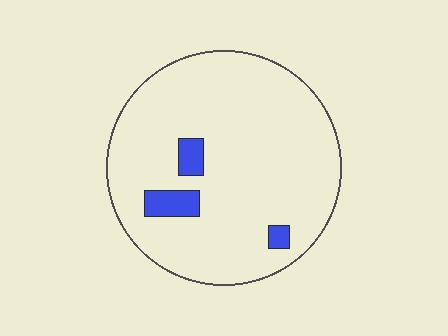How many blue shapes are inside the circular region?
3.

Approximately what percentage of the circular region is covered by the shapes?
Approximately 5%.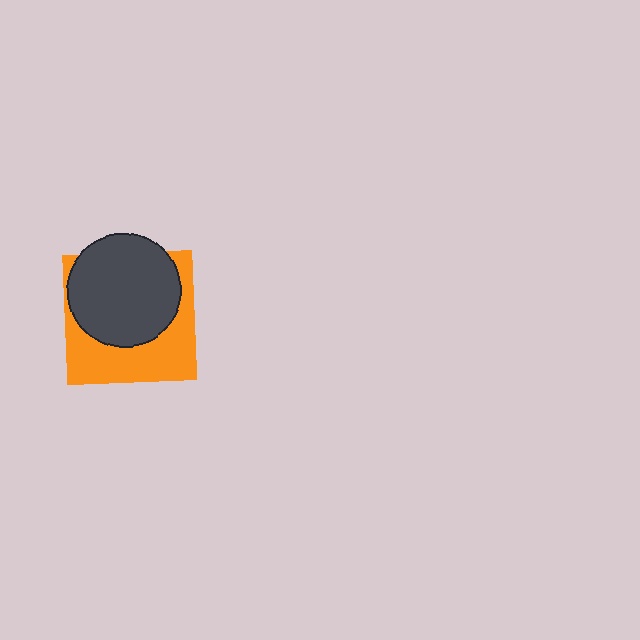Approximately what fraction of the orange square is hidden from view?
Roughly 54% of the orange square is hidden behind the dark gray circle.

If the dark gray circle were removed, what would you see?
You would see the complete orange square.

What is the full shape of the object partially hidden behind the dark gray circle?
The partially hidden object is an orange square.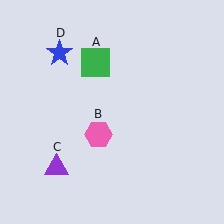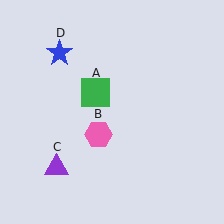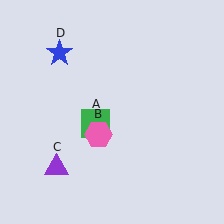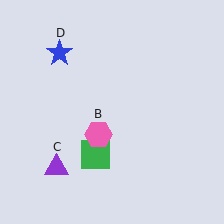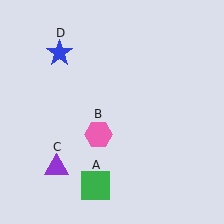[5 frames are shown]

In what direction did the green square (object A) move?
The green square (object A) moved down.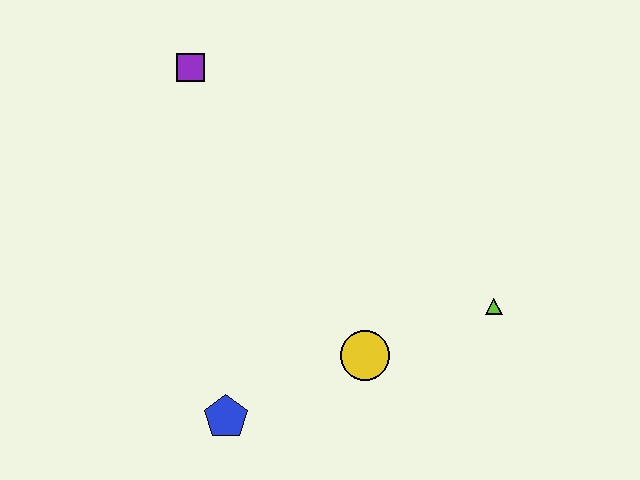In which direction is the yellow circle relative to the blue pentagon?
The yellow circle is to the right of the blue pentagon.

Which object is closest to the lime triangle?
The yellow circle is closest to the lime triangle.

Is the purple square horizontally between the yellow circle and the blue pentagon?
No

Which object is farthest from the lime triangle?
The purple square is farthest from the lime triangle.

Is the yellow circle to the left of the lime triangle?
Yes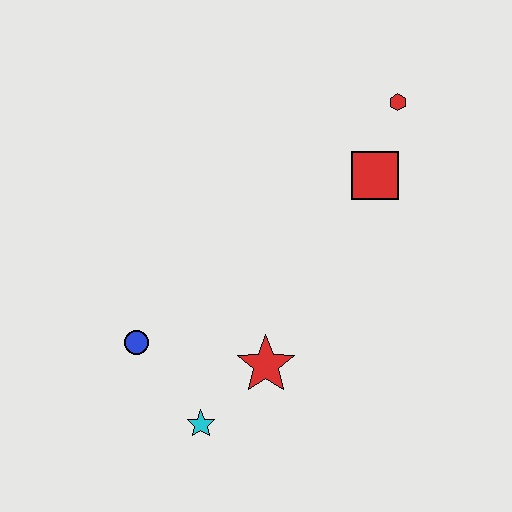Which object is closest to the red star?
The cyan star is closest to the red star.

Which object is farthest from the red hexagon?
The cyan star is farthest from the red hexagon.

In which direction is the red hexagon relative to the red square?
The red hexagon is above the red square.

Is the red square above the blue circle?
Yes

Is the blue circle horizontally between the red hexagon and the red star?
No